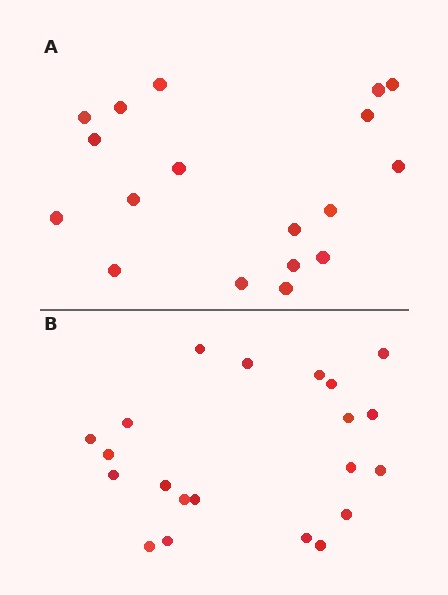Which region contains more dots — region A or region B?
Region B (the bottom region) has more dots.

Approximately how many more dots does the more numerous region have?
Region B has just a few more — roughly 2 or 3 more dots than region A.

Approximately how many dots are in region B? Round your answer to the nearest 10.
About 20 dots. (The exact count is 21, which rounds to 20.)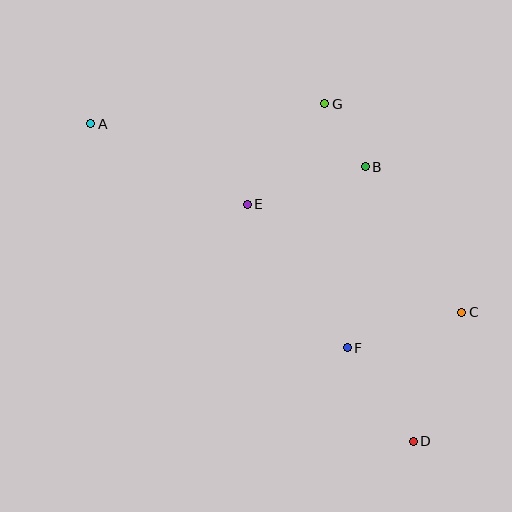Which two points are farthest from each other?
Points A and D are farthest from each other.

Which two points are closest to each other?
Points B and G are closest to each other.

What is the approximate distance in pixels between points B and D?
The distance between B and D is approximately 279 pixels.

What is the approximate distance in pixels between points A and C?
The distance between A and C is approximately 416 pixels.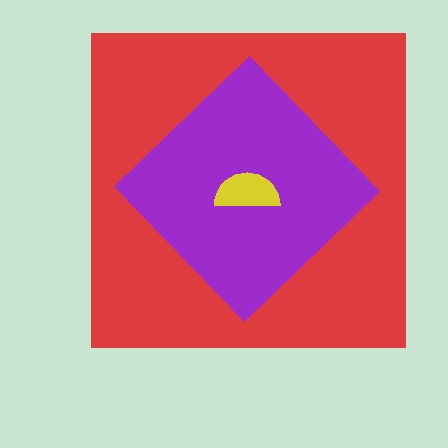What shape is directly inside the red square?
The purple diamond.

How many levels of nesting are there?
3.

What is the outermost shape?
The red square.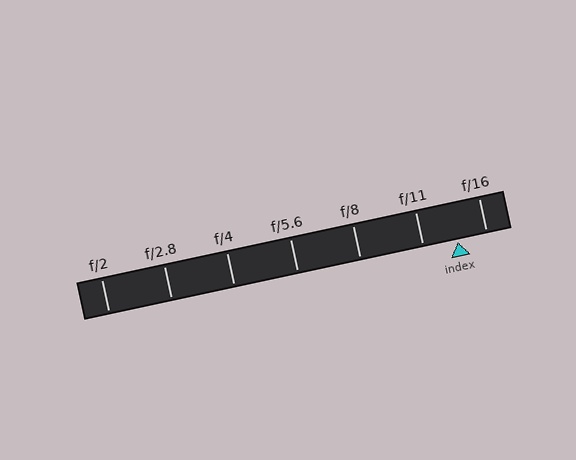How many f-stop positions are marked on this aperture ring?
There are 7 f-stop positions marked.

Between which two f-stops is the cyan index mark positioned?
The index mark is between f/11 and f/16.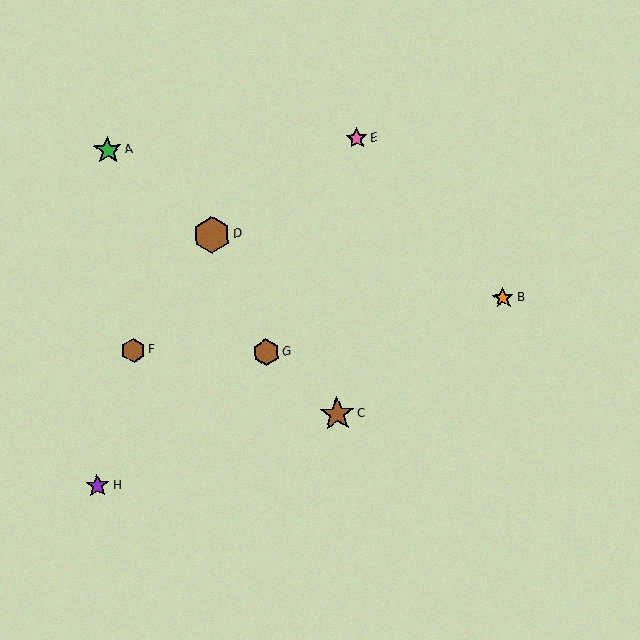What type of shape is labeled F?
Shape F is a brown hexagon.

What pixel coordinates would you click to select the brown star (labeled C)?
Click at (337, 414) to select the brown star C.